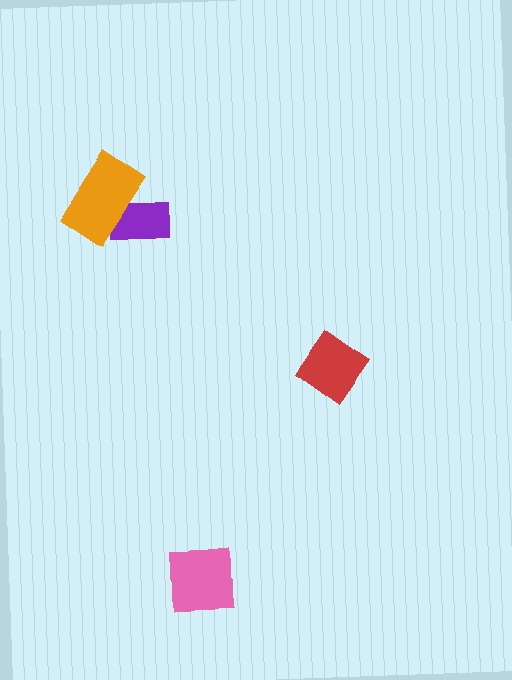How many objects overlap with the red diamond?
0 objects overlap with the red diamond.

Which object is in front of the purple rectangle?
The orange rectangle is in front of the purple rectangle.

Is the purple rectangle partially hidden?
Yes, it is partially covered by another shape.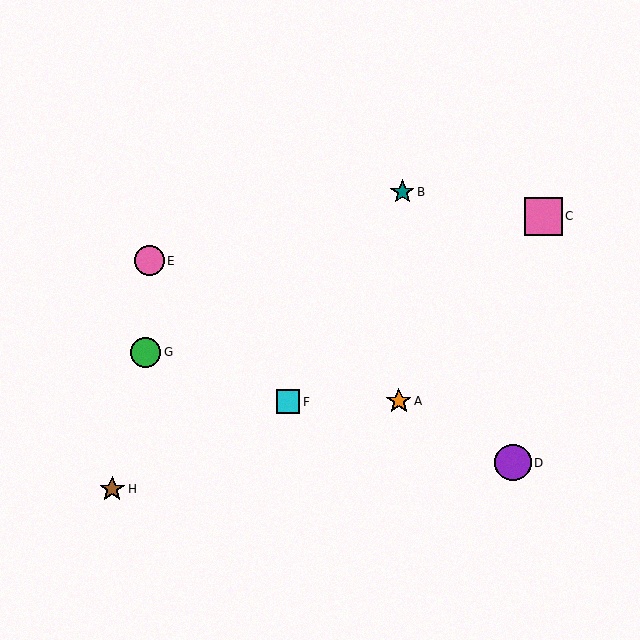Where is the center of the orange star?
The center of the orange star is at (399, 401).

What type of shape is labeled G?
Shape G is a green circle.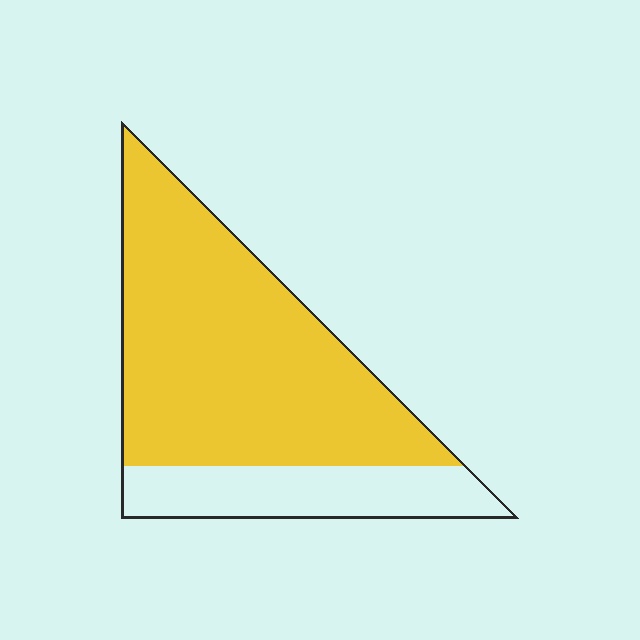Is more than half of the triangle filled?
Yes.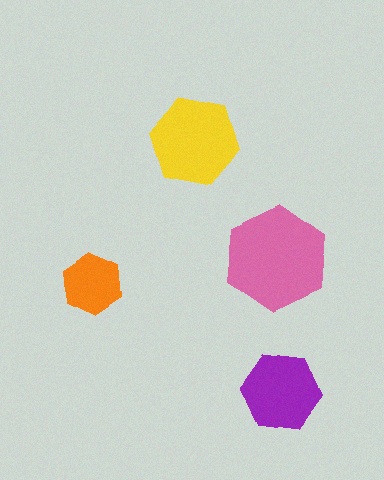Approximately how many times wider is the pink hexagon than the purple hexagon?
About 1.5 times wider.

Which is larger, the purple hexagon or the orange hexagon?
The purple one.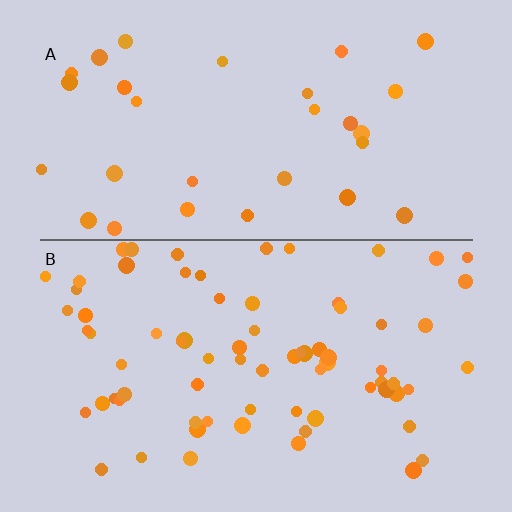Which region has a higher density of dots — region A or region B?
B (the bottom).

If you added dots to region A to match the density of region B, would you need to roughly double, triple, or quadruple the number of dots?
Approximately double.